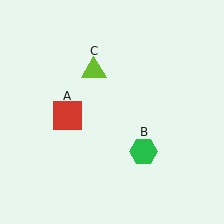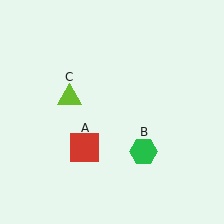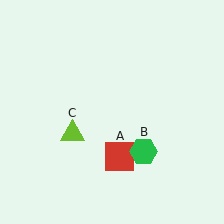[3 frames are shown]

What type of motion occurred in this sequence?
The red square (object A), lime triangle (object C) rotated counterclockwise around the center of the scene.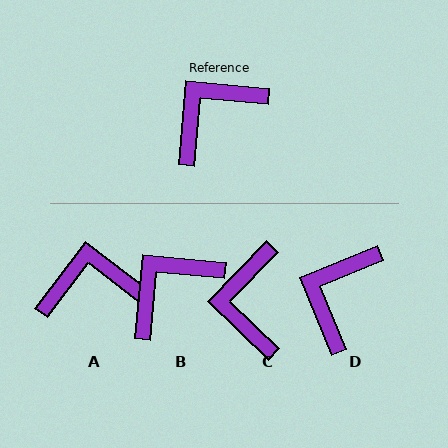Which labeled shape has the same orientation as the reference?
B.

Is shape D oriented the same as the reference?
No, it is off by about 27 degrees.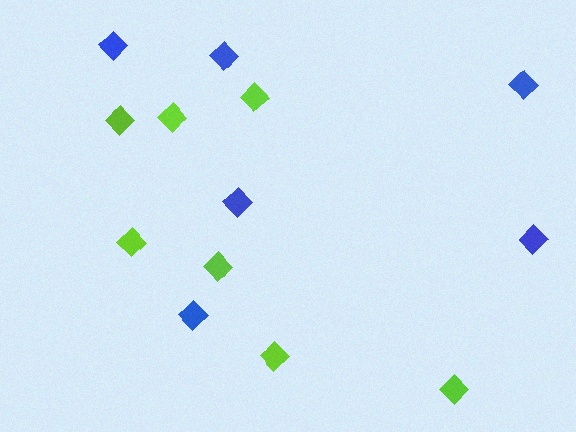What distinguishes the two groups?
There are 2 groups: one group of lime diamonds (7) and one group of blue diamonds (6).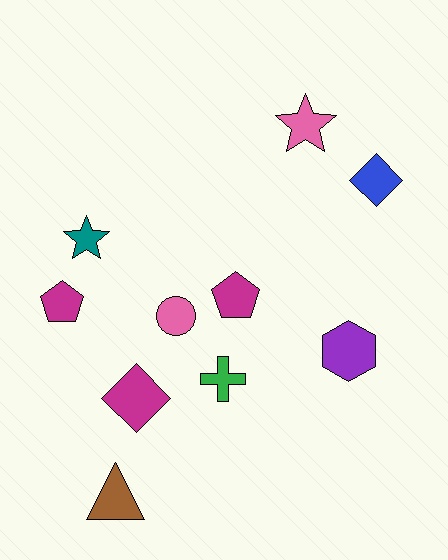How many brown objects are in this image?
There is 1 brown object.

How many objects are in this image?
There are 10 objects.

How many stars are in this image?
There are 2 stars.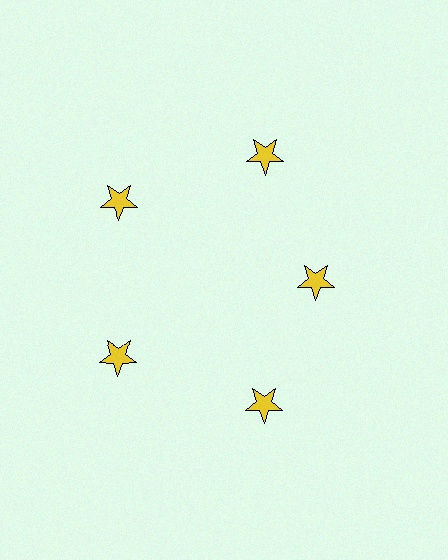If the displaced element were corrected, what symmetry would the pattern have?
It would have 5-fold rotational symmetry — the pattern would map onto itself every 72 degrees.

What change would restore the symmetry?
The symmetry would be restored by moving it outward, back onto the ring so that all 5 stars sit at equal angles and equal distance from the center.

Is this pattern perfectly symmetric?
No. The 5 yellow stars are arranged in a ring, but one element near the 3 o'clock position is pulled inward toward the center, breaking the 5-fold rotational symmetry.